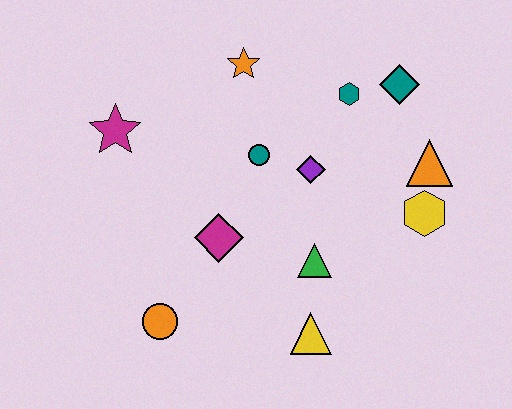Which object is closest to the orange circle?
The magenta diamond is closest to the orange circle.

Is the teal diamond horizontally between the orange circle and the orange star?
No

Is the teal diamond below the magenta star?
No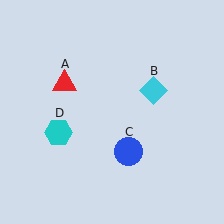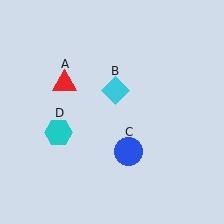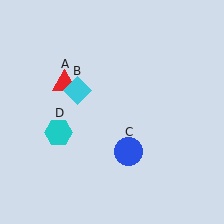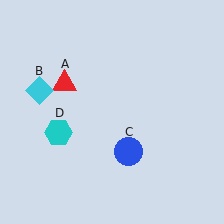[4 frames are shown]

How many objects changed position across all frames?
1 object changed position: cyan diamond (object B).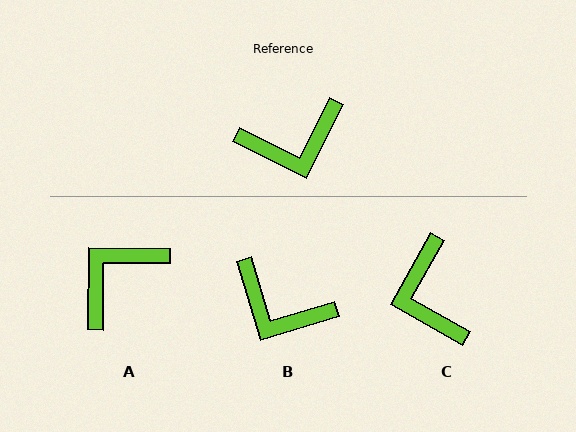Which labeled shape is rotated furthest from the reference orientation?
A, about 154 degrees away.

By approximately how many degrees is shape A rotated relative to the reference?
Approximately 154 degrees clockwise.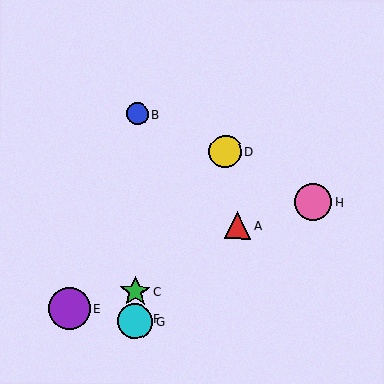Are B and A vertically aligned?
No, B is at x≈137 and A is at x≈237.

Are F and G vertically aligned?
Yes, both are at x≈135.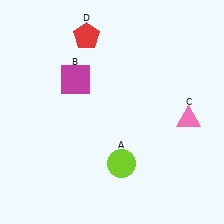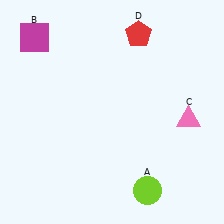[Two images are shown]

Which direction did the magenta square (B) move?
The magenta square (B) moved up.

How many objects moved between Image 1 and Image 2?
3 objects moved between the two images.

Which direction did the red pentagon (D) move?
The red pentagon (D) moved right.